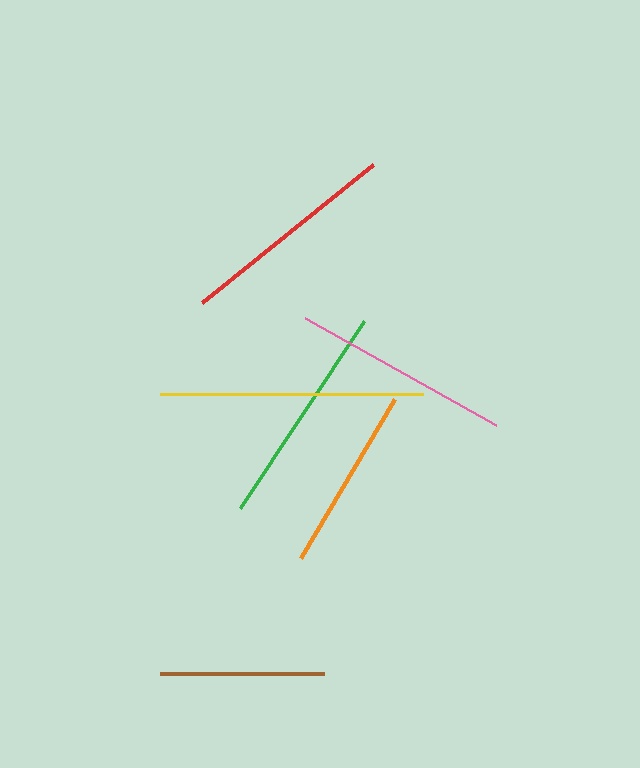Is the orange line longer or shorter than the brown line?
The orange line is longer than the brown line.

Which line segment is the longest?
The yellow line is the longest at approximately 263 pixels.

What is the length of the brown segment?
The brown segment is approximately 165 pixels long.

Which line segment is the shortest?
The brown line is the shortest at approximately 165 pixels.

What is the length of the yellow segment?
The yellow segment is approximately 263 pixels long.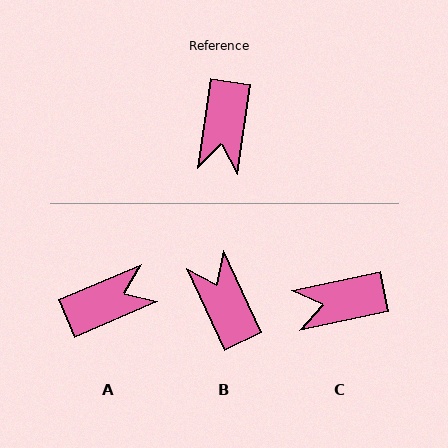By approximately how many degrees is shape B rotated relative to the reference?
Approximately 146 degrees clockwise.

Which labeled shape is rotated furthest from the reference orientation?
B, about 146 degrees away.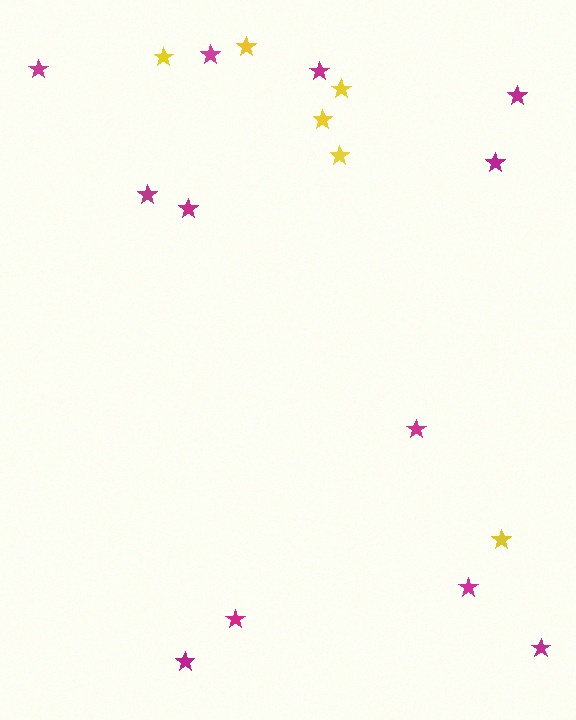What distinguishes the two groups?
There are 2 groups: one group of magenta stars (12) and one group of yellow stars (6).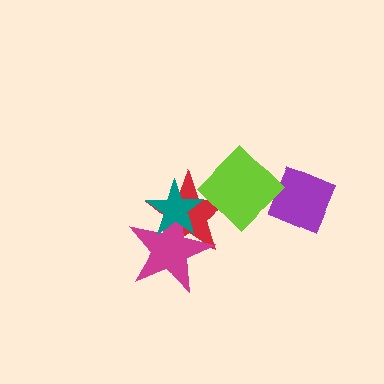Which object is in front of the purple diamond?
The lime diamond is in front of the purple diamond.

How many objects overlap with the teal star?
2 objects overlap with the teal star.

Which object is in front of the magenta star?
The teal star is in front of the magenta star.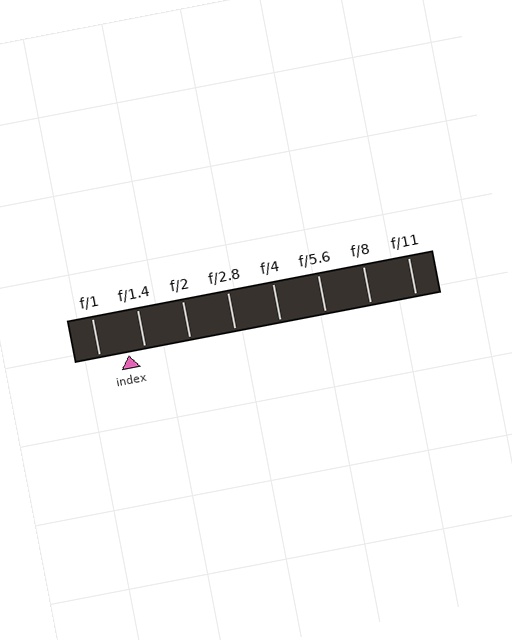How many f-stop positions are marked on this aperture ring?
There are 8 f-stop positions marked.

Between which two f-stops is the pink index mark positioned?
The index mark is between f/1 and f/1.4.